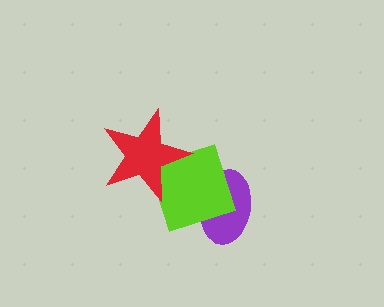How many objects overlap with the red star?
1 object overlaps with the red star.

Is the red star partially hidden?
No, no other shape covers it.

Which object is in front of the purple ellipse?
The lime square is in front of the purple ellipse.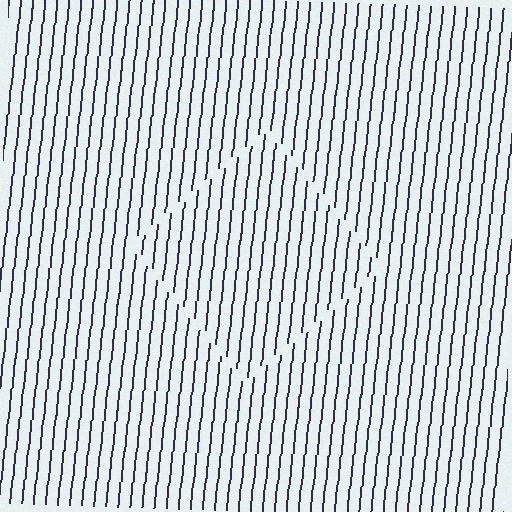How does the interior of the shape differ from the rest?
The interior of the shape contains the same grating, shifted by half a period — the contour is defined by the phase discontinuity where line-ends from the inner and outer gratings abut.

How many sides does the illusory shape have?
4 sides — the line-ends trace a square.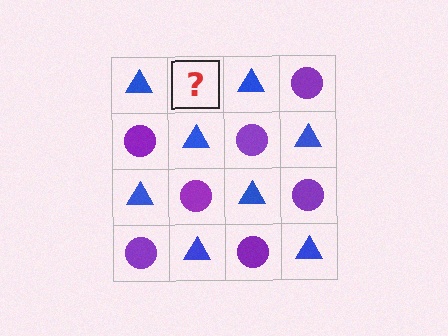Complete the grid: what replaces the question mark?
The question mark should be replaced with a purple circle.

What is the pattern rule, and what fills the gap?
The rule is that it alternates blue triangle and purple circle in a checkerboard pattern. The gap should be filled with a purple circle.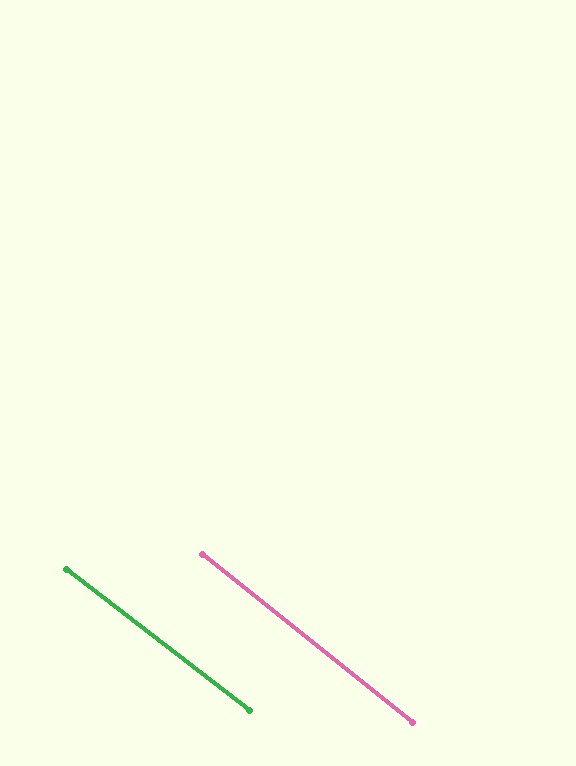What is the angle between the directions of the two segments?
Approximately 1 degree.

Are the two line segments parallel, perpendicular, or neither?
Parallel — their directions differ by only 1.1°.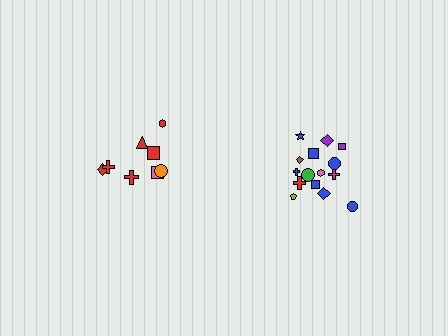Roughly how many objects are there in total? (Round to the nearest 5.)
Roughly 25 objects in total.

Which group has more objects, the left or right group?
The right group.